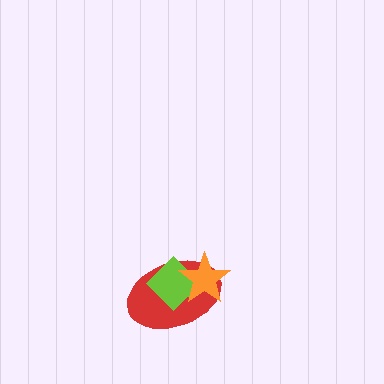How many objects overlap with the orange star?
2 objects overlap with the orange star.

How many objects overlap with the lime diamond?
2 objects overlap with the lime diamond.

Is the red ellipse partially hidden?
Yes, it is partially covered by another shape.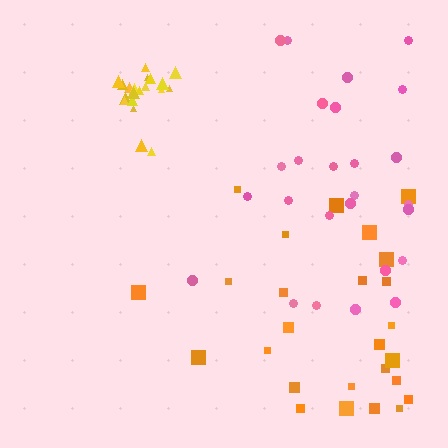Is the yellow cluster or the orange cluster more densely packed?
Yellow.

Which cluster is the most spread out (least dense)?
Pink.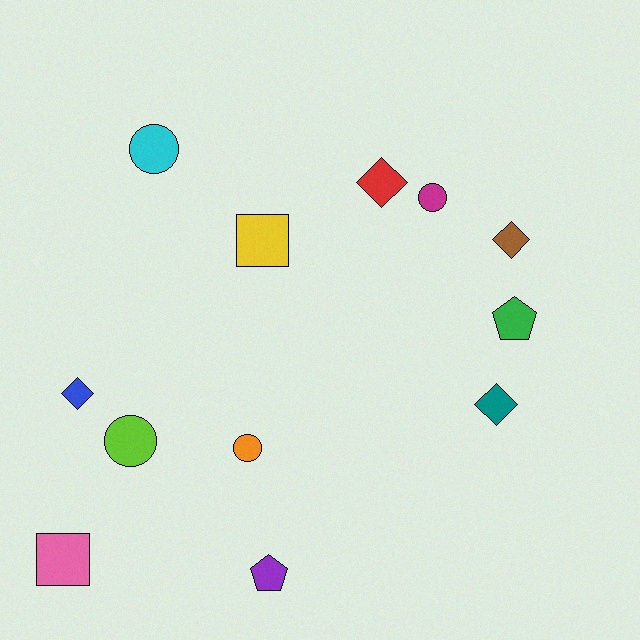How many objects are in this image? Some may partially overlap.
There are 12 objects.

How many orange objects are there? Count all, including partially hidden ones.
There is 1 orange object.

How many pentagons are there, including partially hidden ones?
There are 2 pentagons.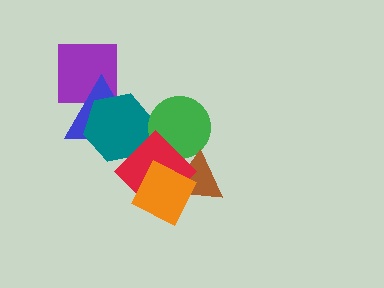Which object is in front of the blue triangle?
The teal hexagon is in front of the blue triangle.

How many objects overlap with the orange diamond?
2 objects overlap with the orange diamond.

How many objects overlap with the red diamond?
4 objects overlap with the red diamond.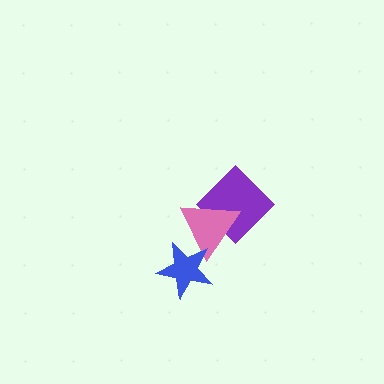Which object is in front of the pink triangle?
The blue star is in front of the pink triangle.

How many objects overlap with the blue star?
1 object overlaps with the blue star.